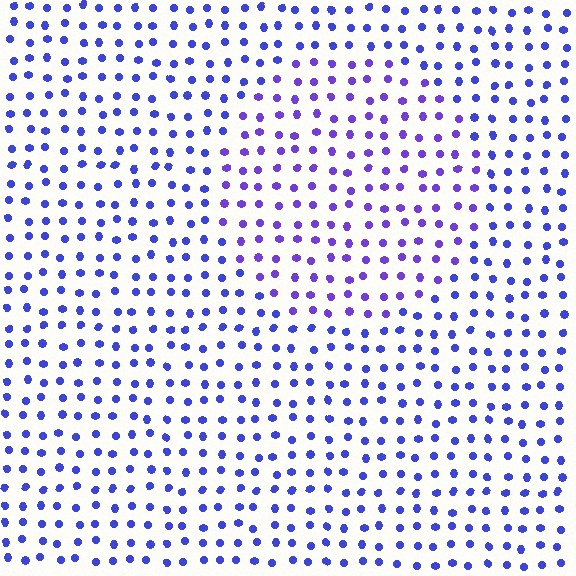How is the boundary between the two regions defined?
The boundary is defined purely by a slight shift in hue (about 24 degrees). Spacing, size, and orientation are identical on both sides.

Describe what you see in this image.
The image is filled with small blue elements in a uniform arrangement. A circle-shaped region is visible where the elements are tinted to a slightly different hue, forming a subtle color boundary.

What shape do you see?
I see a circle.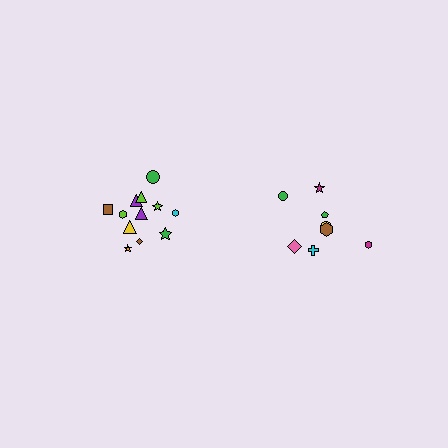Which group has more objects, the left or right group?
The left group.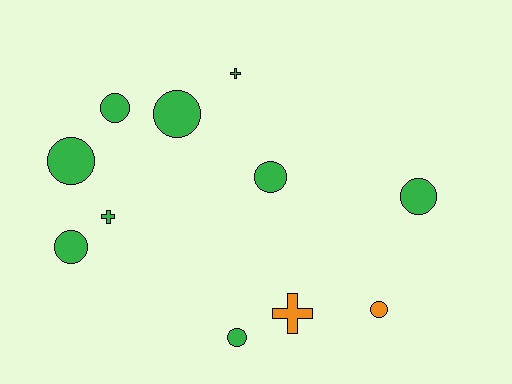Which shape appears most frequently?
Circle, with 8 objects.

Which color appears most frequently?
Green, with 9 objects.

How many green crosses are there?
There are 2 green crosses.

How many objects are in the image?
There are 11 objects.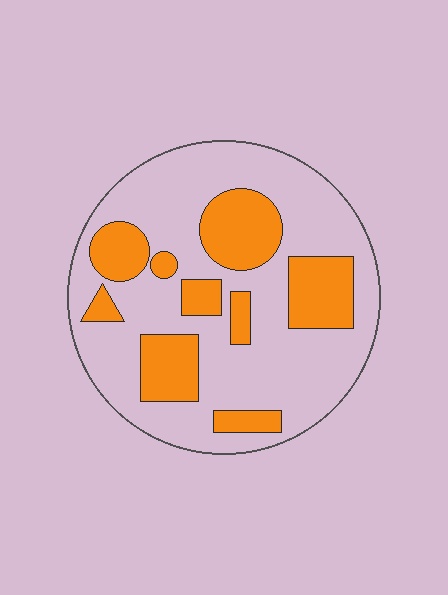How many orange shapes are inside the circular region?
9.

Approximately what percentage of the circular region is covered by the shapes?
Approximately 30%.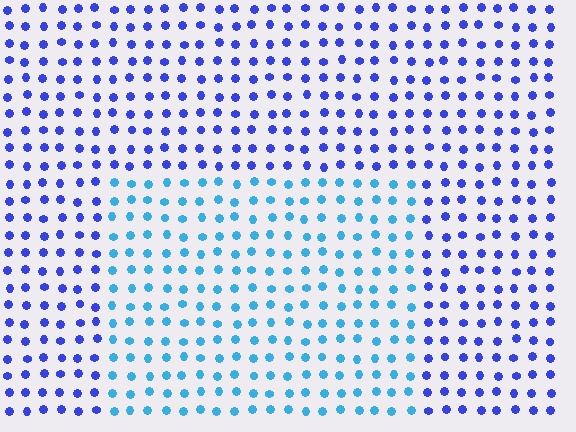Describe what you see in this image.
The image is filled with small blue elements in a uniform arrangement. A rectangle-shaped region is visible where the elements are tinted to a slightly different hue, forming a subtle color boundary.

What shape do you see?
I see a rectangle.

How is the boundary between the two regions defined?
The boundary is defined purely by a slight shift in hue (about 39 degrees). Spacing, size, and orientation are identical on both sides.